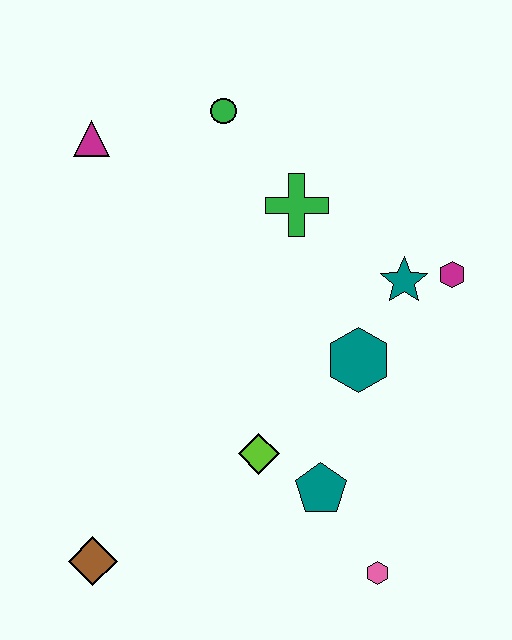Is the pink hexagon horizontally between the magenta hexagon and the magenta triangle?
Yes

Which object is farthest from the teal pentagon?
The magenta triangle is farthest from the teal pentagon.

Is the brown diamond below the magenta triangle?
Yes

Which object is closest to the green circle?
The green cross is closest to the green circle.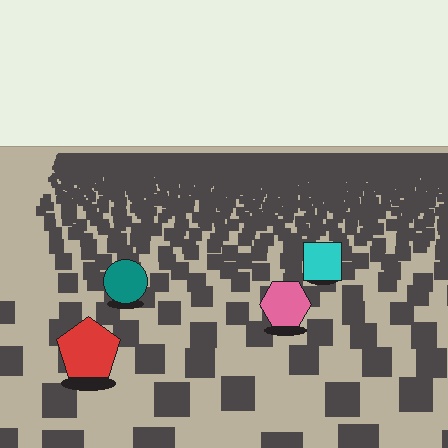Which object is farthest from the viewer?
The cyan square is farthest from the viewer. It appears smaller and the ground texture around it is denser.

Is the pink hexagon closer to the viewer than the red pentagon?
No. The red pentagon is closer — you can tell from the texture gradient: the ground texture is coarser near it.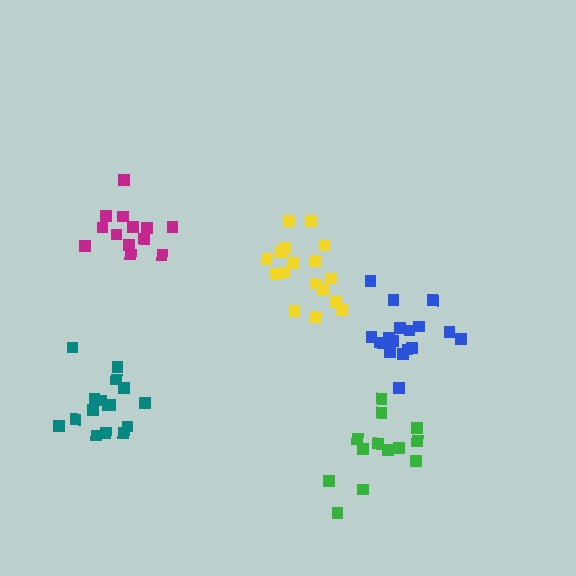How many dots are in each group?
Group 1: 17 dots, Group 2: 13 dots, Group 3: 13 dots, Group 4: 18 dots, Group 5: 16 dots (77 total).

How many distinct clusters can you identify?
There are 5 distinct clusters.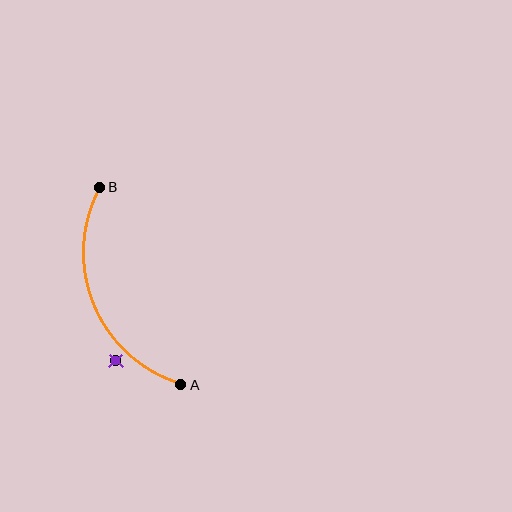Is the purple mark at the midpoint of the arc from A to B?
No — the purple mark does not lie on the arc at all. It sits slightly outside the curve.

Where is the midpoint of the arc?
The arc midpoint is the point on the curve farthest from the straight line joining A and B. It sits to the left of that line.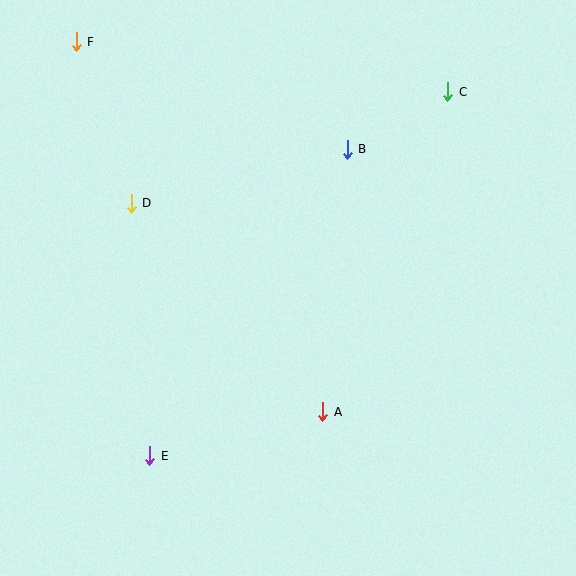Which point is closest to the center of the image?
Point A at (323, 412) is closest to the center.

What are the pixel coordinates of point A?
Point A is at (323, 412).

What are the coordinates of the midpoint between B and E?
The midpoint between B and E is at (249, 303).